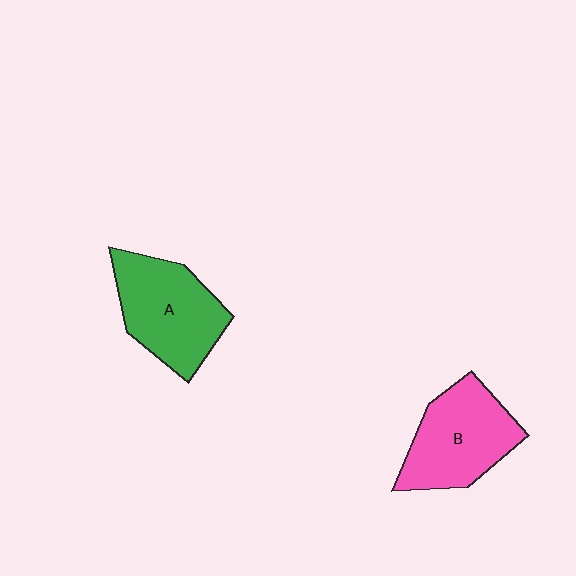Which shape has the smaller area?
Shape B (pink).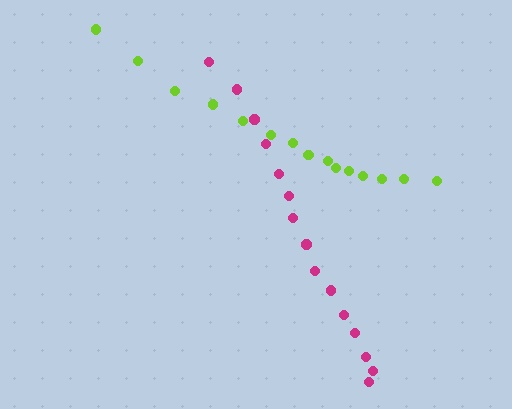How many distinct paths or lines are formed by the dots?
There are 2 distinct paths.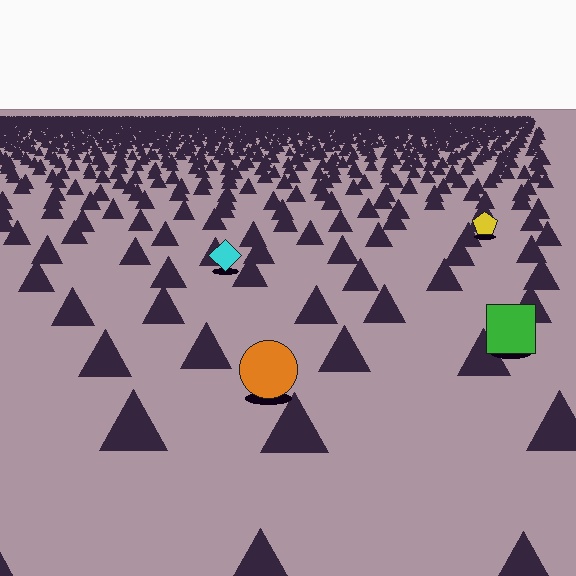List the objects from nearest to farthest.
From nearest to farthest: the orange circle, the green square, the cyan diamond, the yellow pentagon.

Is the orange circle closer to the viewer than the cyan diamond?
Yes. The orange circle is closer — you can tell from the texture gradient: the ground texture is coarser near it.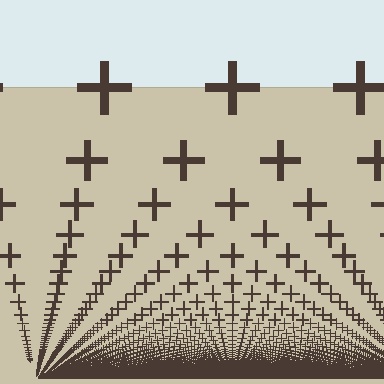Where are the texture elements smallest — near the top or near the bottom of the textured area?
Near the bottom.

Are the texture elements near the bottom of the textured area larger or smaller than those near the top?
Smaller. The gradient is inverted — elements near the bottom are smaller and denser.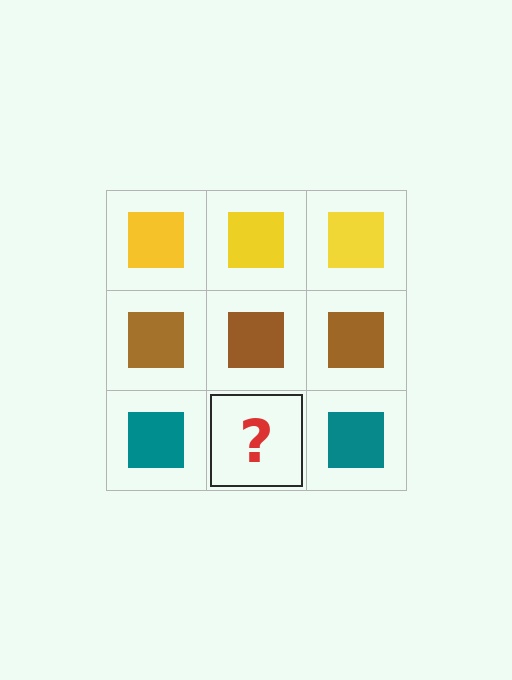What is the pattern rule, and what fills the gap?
The rule is that each row has a consistent color. The gap should be filled with a teal square.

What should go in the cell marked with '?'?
The missing cell should contain a teal square.